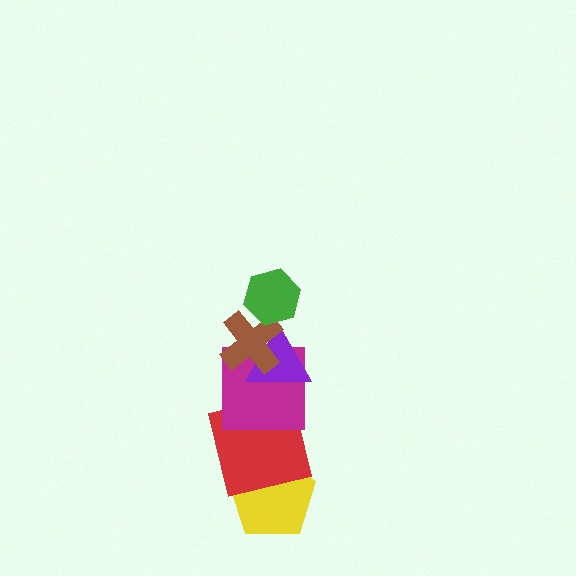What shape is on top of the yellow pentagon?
The red square is on top of the yellow pentagon.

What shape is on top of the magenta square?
The purple triangle is on top of the magenta square.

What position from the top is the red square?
The red square is 5th from the top.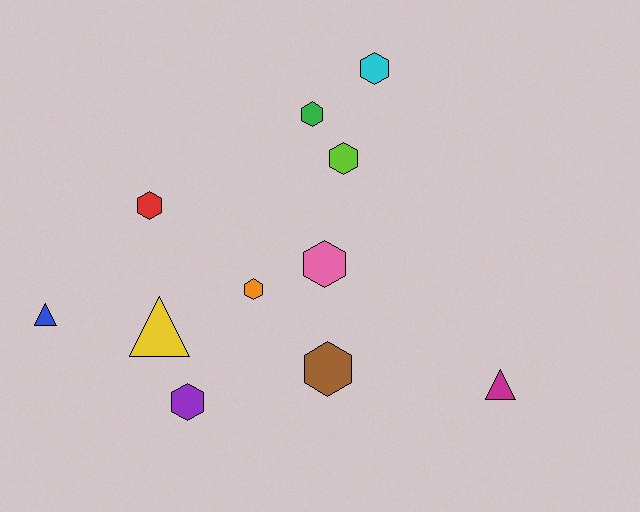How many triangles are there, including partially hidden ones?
There are 3 triangles.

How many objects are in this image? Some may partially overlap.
There are 11 objects.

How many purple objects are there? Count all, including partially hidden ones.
There is 1 purple object.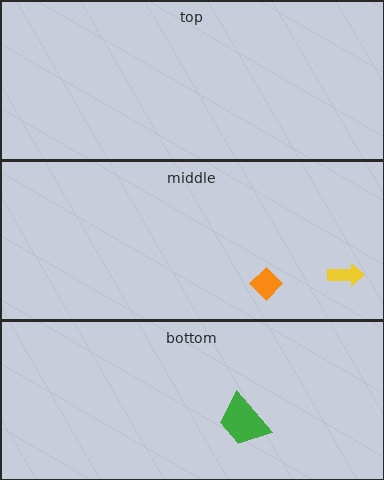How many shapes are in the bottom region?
1.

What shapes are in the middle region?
The yellow arrow, the orange diamond.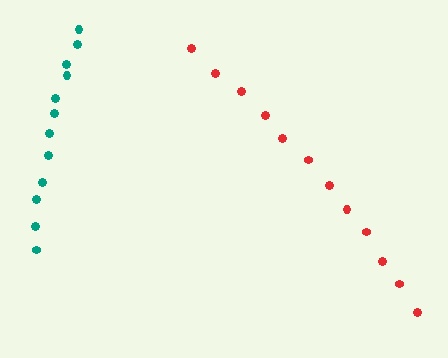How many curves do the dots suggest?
There are 2 distinct paths.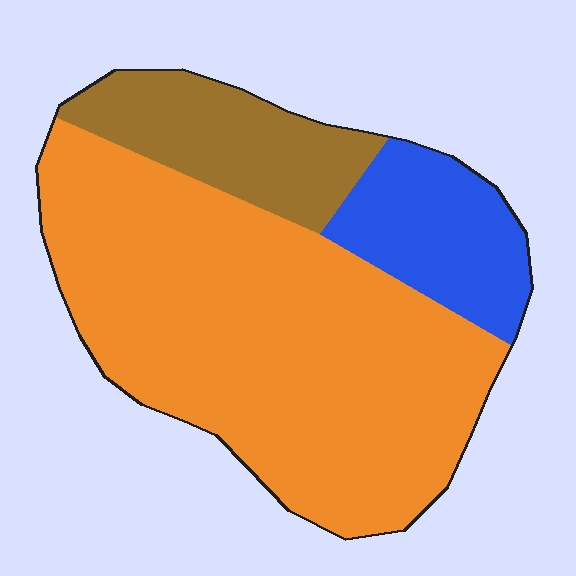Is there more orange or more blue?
Orange.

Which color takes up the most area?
Orange, at roughly 65%.